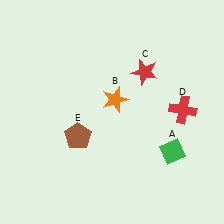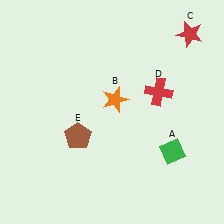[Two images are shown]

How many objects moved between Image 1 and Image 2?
2 objects moved between the two images.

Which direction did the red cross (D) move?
The red cross (D) moved left.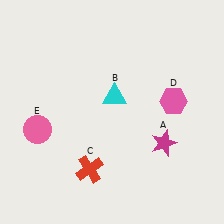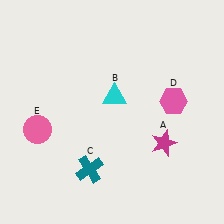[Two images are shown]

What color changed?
The cross (C) changed from red in Image 1 to teal in Image 2.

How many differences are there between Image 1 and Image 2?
There is 1 difference between the two images.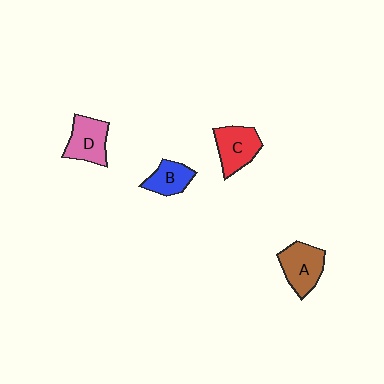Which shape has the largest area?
Shape A (brown).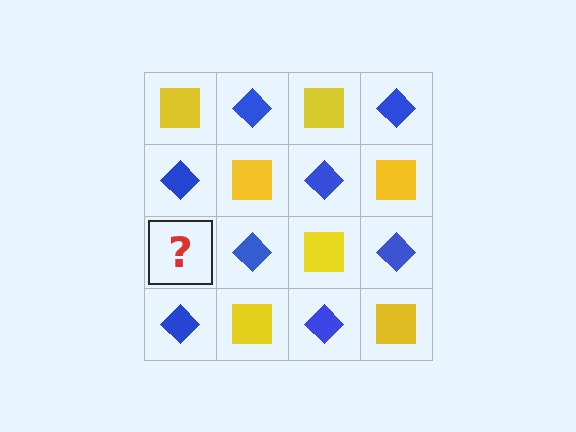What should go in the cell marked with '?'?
The missing cell should contain a yellow square.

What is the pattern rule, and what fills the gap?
The rule is that it alternates yellow square and blue diamond in a checkerboard pattern. The gap should be filled with a yellow square.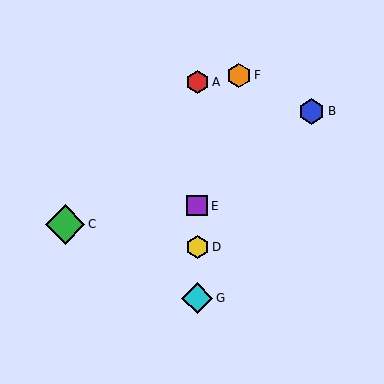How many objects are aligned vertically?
4 objects (A, D, E, G) are aligned vertically.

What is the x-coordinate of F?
Object F is at x≈239.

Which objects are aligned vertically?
Objects A, D, E, G are aligned vertically.